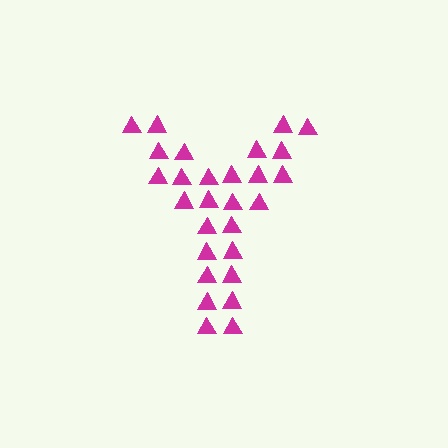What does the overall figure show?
The overall figure shows the letter Y.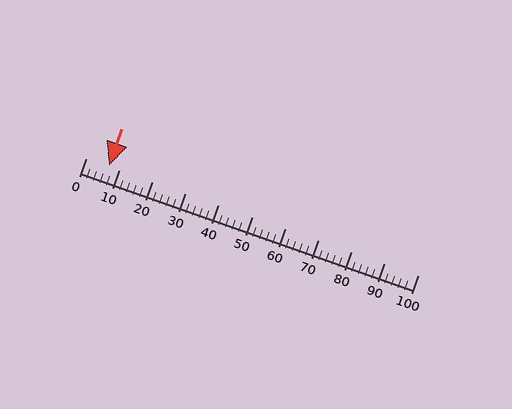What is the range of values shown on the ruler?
The ruler shows values from 0 to 100.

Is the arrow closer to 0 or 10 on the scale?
The arrow is closer to 10.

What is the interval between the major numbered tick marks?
The major tick marks are spaced 10 units apart.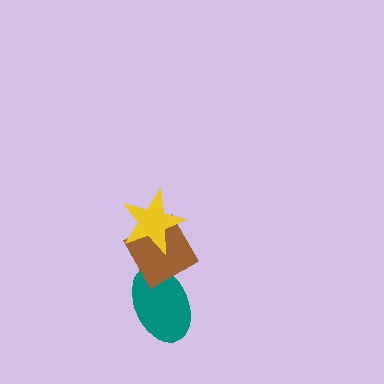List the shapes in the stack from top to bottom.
From top to bottom: the yellow star, the brown diamond, the teal ellipse.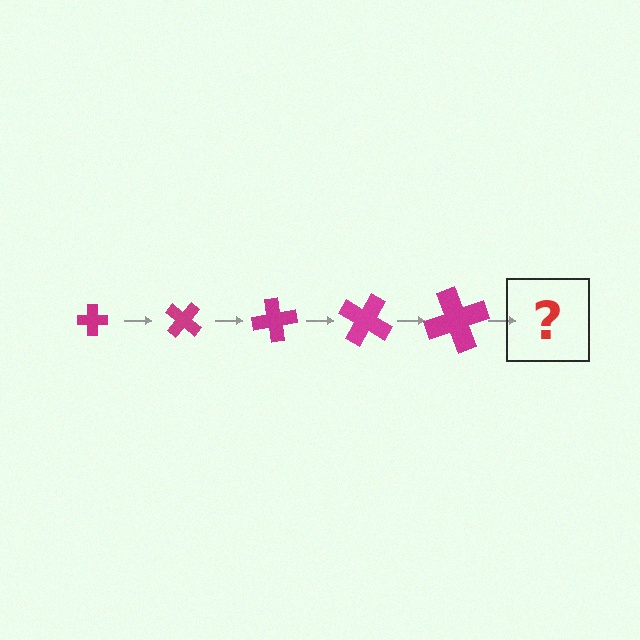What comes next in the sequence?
The next element should be a cross, larger than the previous one and rotated 200 degrees from the start.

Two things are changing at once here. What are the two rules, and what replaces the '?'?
The two rules are that the cross grows larger each step and it rotates 40 degrees each step. The '?' should be a cross, larger than the previous one and rotated 200 degrees from the start.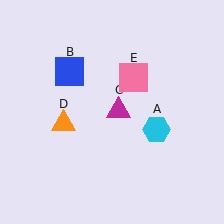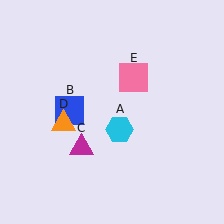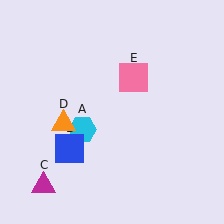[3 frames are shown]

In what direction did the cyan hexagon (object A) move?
The cyan hexagon (object A) moved left.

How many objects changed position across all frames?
3 objects changed position: cyan hexagon (object A), blue square (object B), magenta triangle (object C).